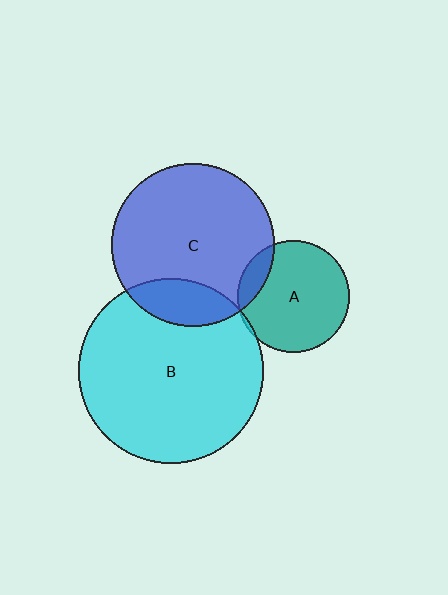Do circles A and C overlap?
Yes.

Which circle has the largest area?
Circle B (cyan).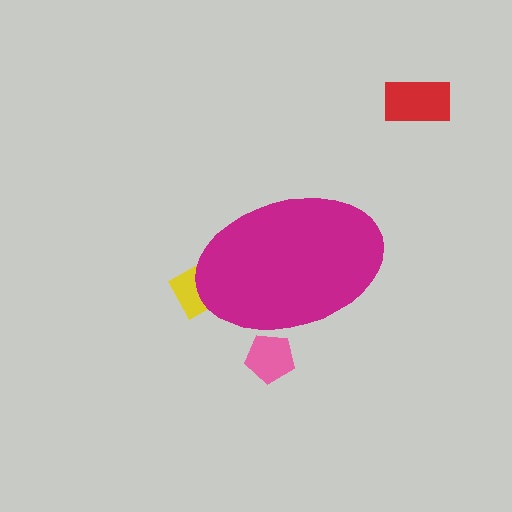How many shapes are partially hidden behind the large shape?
2 shapes are partially hidden.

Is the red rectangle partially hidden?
No, the red rectangle is fully visible.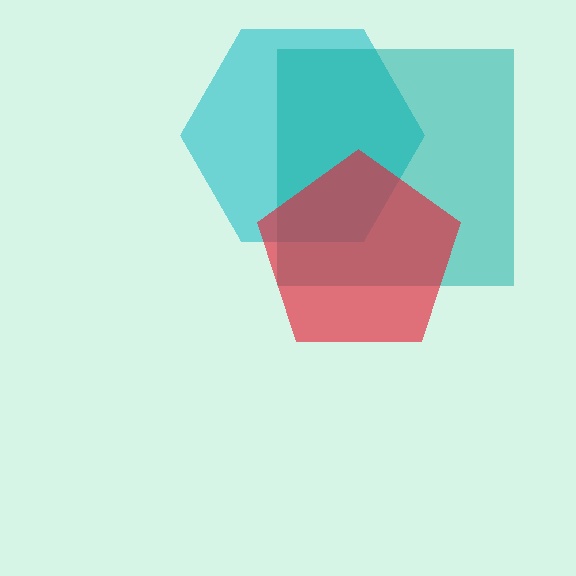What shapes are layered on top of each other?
The layered shapes are: a cyan hexagon, a teal square, a red pentagon.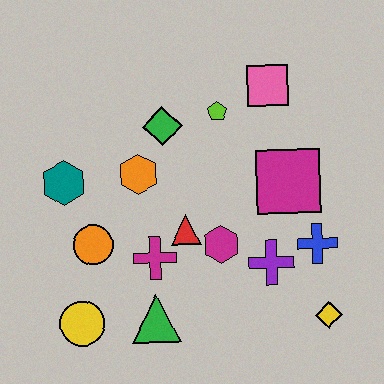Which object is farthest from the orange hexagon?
The yellow diamond is farthest from the orange hexagon.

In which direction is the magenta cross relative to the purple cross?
The magenta cross is to the left of the purple cross.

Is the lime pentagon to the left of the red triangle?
No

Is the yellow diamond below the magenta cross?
Yes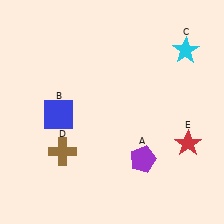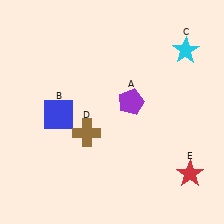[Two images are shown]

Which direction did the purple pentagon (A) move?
The purple pentagon (A) moved up.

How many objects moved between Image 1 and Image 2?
3 objects moved between the two images.